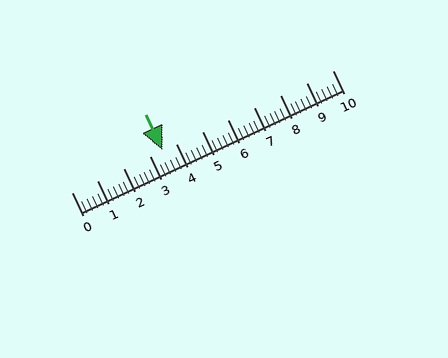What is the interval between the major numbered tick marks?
The major tick marks are spaced 1 units apart.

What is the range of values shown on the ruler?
The ruler shows values from 0 to 10.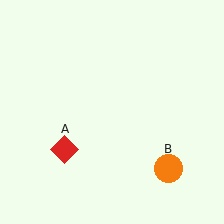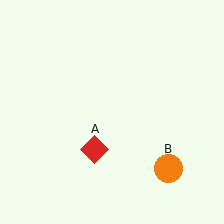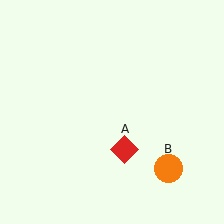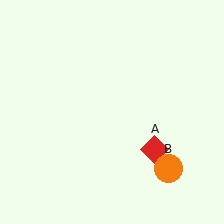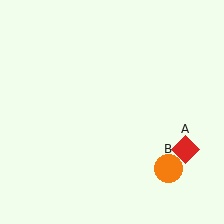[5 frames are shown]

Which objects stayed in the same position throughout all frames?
Orange circle (object B) remained stationary.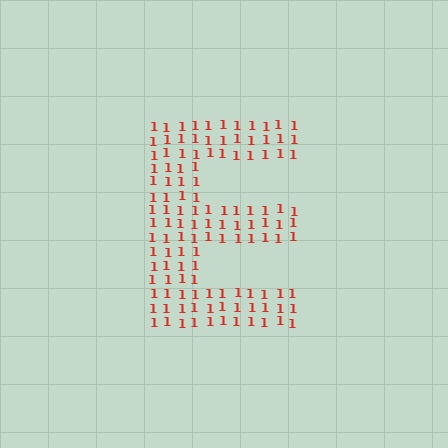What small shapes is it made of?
It is made of small digit 1's.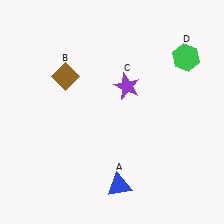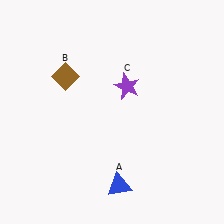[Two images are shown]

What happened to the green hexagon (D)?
The green hexagon (D) was removed in Image 2. It was in the top-right area of Image 1.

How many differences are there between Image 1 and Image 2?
There is 1 difference between the two images.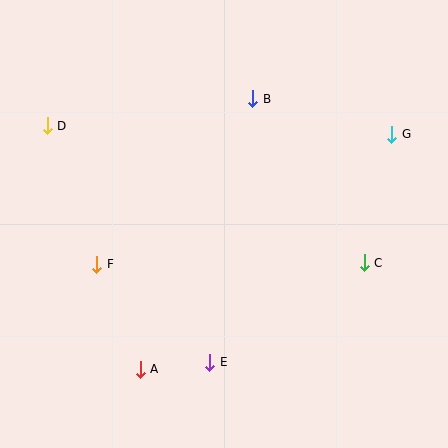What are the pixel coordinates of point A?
Point A is at (140, 369).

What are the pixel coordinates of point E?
Point E is at (210, 362).